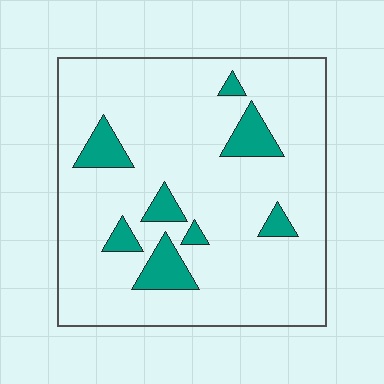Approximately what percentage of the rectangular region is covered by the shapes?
Approximately 10%.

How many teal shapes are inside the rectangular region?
8.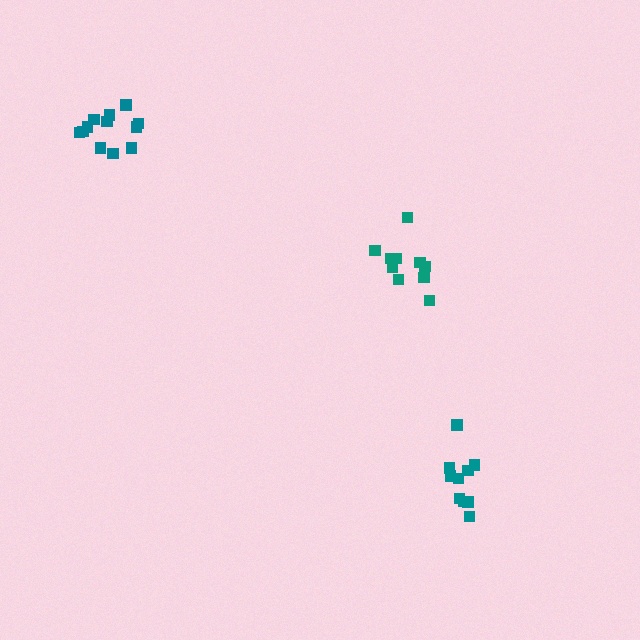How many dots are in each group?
Group 1: 10 dots, Group 2: 10 dots, Group 3: 12 dots (32 total).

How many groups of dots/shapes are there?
There are 3 groups.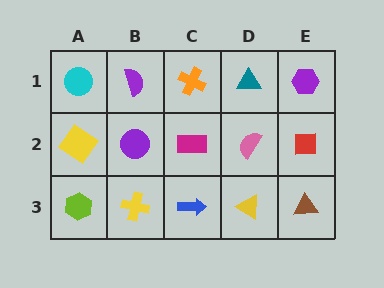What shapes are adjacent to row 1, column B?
A purple circle (row 2, column B), a cyan circle (row 1, column A), an orange cross (row 1, column C).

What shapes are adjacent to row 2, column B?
A purple semicircle (row 1, column B), a yellow cross (row 3, column B), a yellow diamond (row 2, column A), a magenta rectangle (row 2, column C).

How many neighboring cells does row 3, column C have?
3.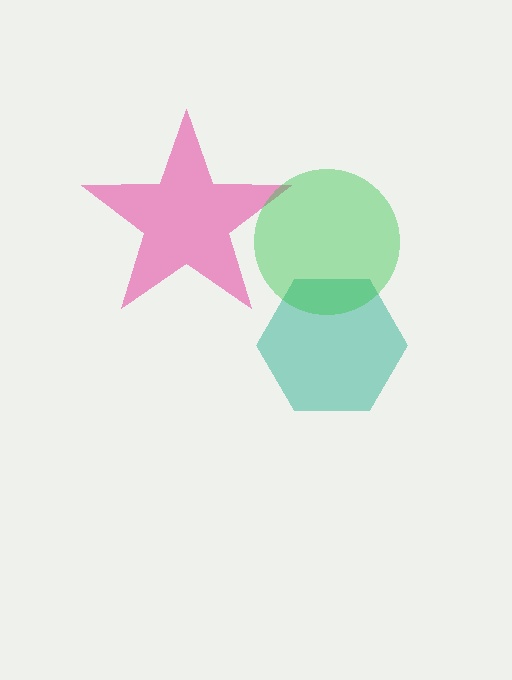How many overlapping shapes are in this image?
There are 3 overlapping shapes in the image.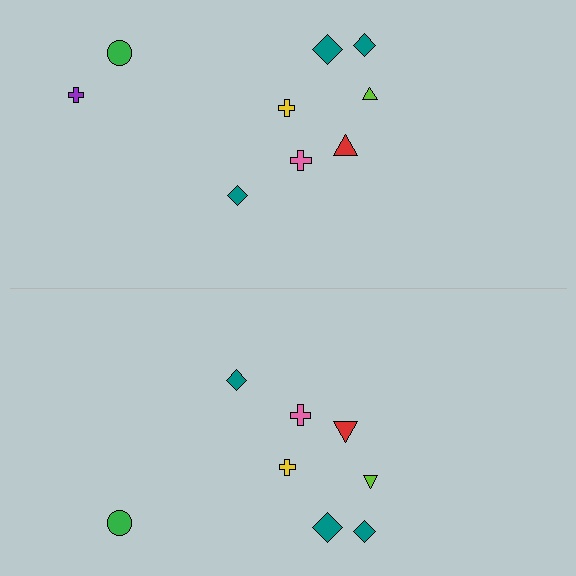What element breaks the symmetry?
A purple cross is missing from the bottom side.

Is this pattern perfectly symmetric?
No, the pattern is not perfectly symmetric. A purple cross is missing from the bottom side.